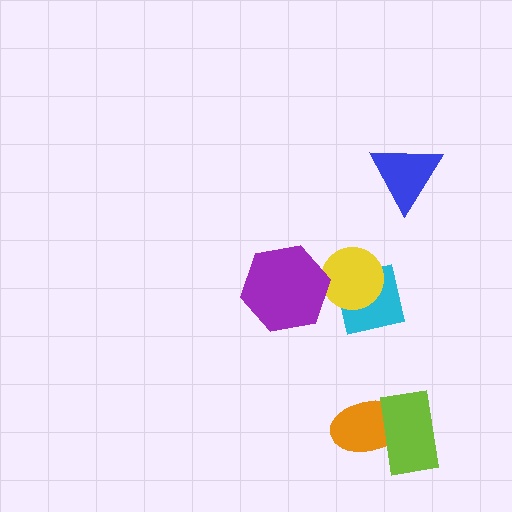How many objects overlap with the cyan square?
1 object overlaps with the cyan square.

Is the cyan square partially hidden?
Yes, it is partially covered by another shape.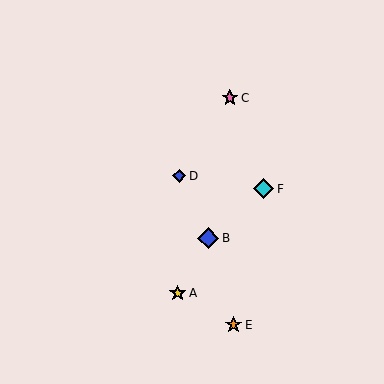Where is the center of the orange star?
The center of the orange star is at (233, 325).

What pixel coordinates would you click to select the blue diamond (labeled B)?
Click at (208, 238) to select the blue diamond B.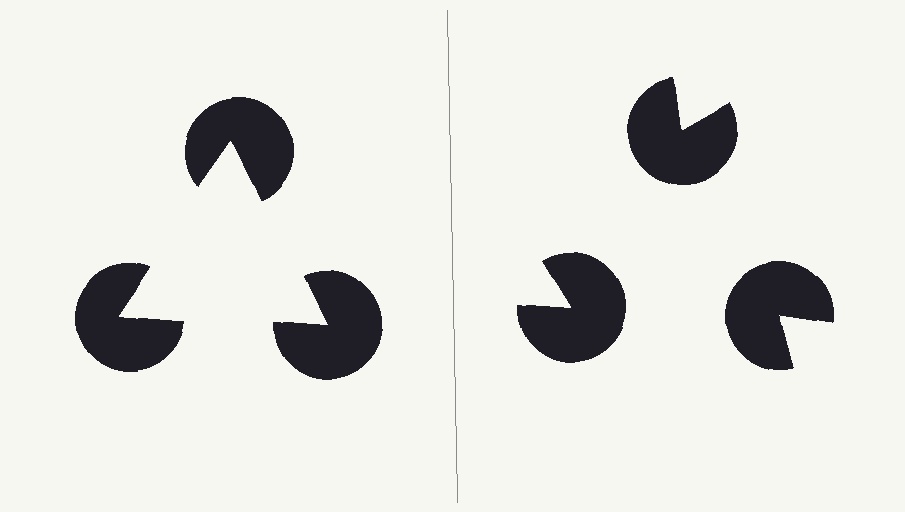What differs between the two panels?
The pac-man discs are positioned identically on both sides; only the wedge orientations differ. On the left they align to a triangle; on the right they are misaligned.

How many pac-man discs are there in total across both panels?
6 — 3 on each side.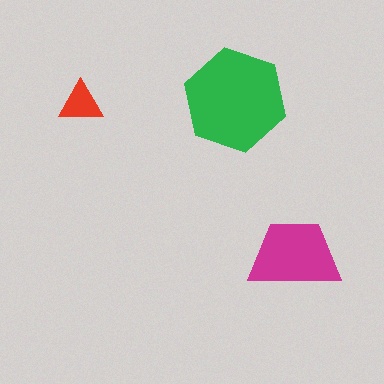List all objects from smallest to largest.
The red triangle, the magenta trapezoid, the green hexagon.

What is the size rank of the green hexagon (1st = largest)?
1st.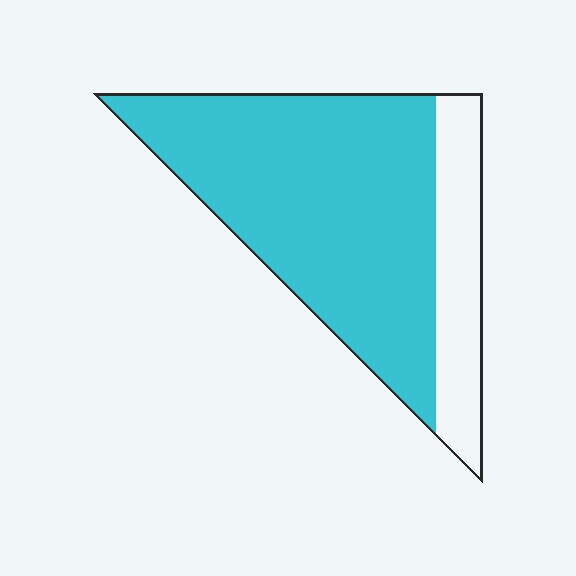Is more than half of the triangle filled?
Yes.